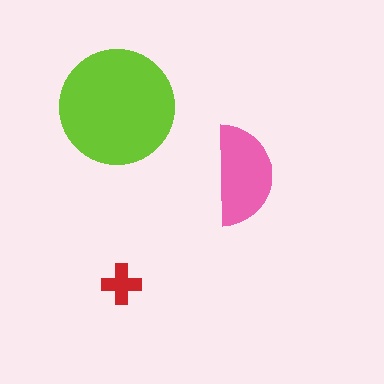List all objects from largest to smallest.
The lime circle, the pink semicircle, the red cross.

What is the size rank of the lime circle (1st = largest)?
1st.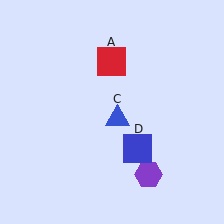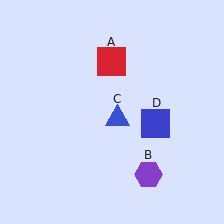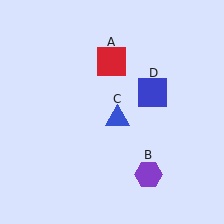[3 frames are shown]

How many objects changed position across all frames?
1 object changed position: blue square (object D).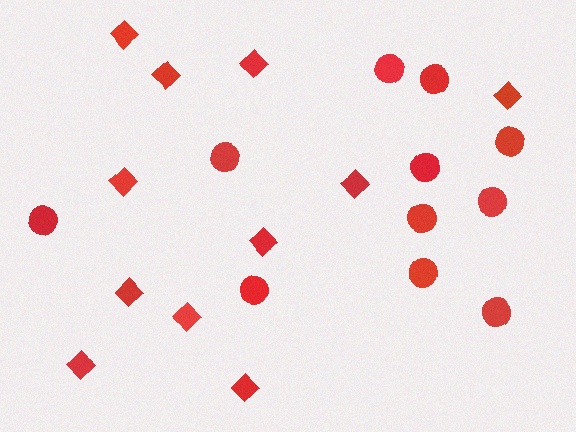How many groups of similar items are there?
There are 2 groups: one group of diamonds (11) and one group of circles (11).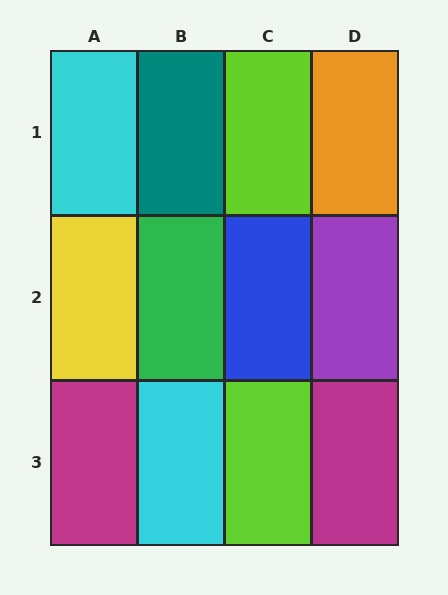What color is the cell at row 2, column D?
Purple.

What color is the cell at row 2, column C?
Blue.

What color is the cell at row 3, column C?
Lime.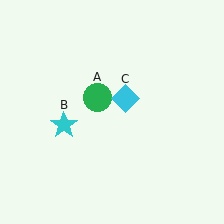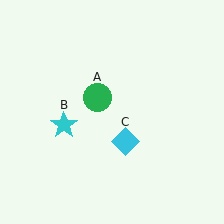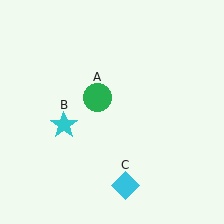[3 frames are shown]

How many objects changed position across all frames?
1 object changed position: cyan diamond (object C).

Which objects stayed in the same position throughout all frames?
Green circle (object A) and cyan star (object B) remained stationary.